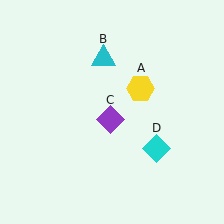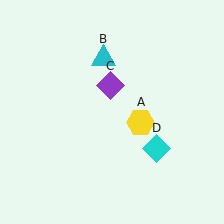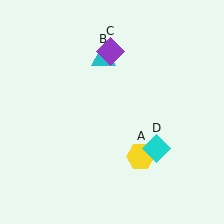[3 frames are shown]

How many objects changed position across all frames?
2 objects changed position: yellow hexagon (object A), purple diamond (object C).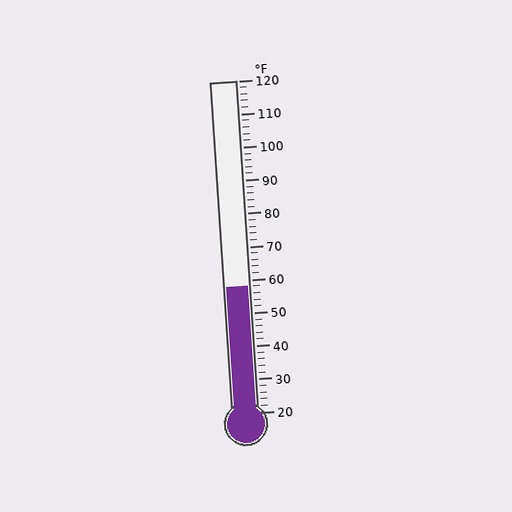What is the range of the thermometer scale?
The thermometer scale ranges from 20°F to 120°F.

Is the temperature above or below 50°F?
The temperature is above 50°F.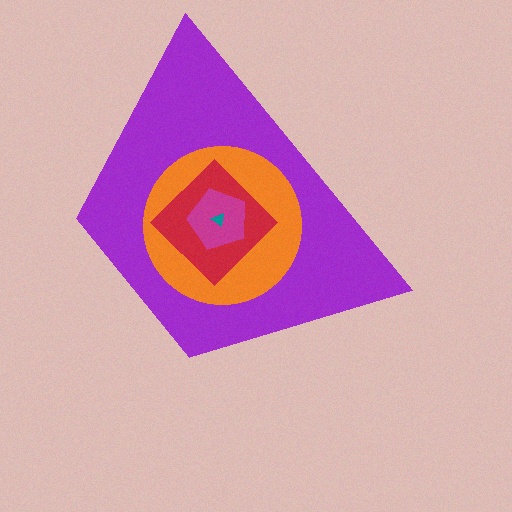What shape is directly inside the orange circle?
The red diamond.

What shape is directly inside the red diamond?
The magenta pentagon.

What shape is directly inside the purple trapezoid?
The orange circle.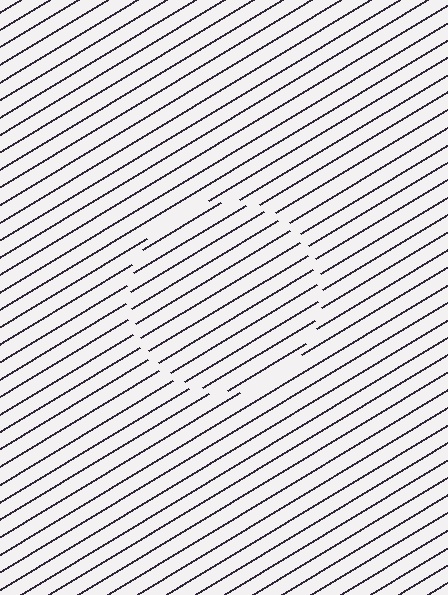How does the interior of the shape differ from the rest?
The interior of the shape contains the same grating, shifted by half a period — the contour is defined by the phase discontinuity where line-ends from the inner and outer gratings abut.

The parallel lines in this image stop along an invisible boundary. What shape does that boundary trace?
An illusory circle. The interior of the shape contains the same grating, shifted by half a period — the contour is defined by the phase discontinuity where line-ends from the inner and outer gratings abut.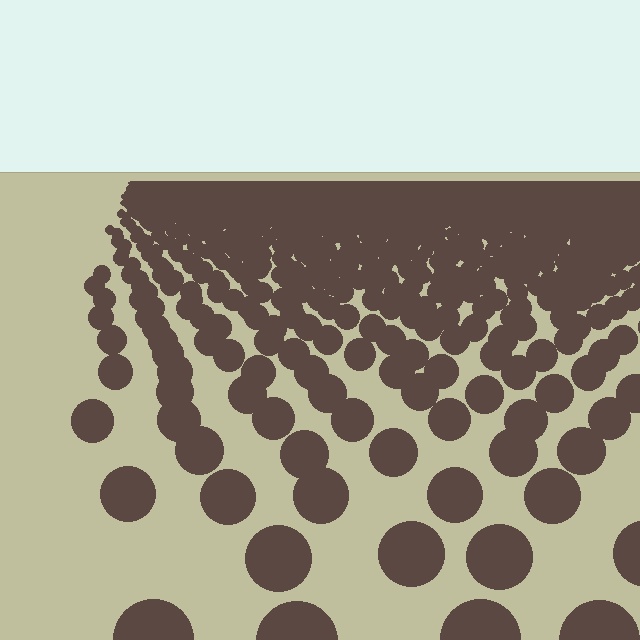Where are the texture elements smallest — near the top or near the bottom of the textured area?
Near the top.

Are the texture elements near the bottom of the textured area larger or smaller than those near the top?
Larger. Near the bottom, elements are closer to the viewer and appear at a bigger on-screen size.